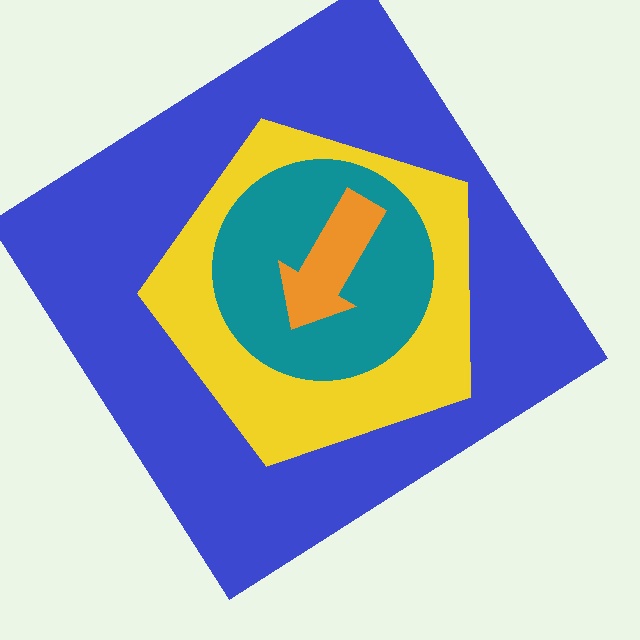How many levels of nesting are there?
4.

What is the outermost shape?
The blue diamond.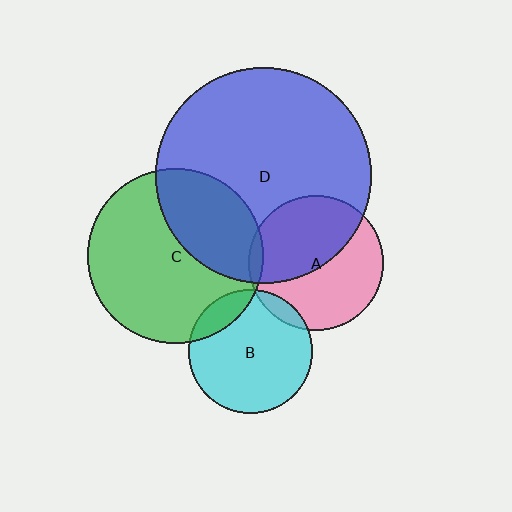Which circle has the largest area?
Circle D (blue).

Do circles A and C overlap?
Yes.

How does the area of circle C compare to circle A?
Approximately 1.7 times.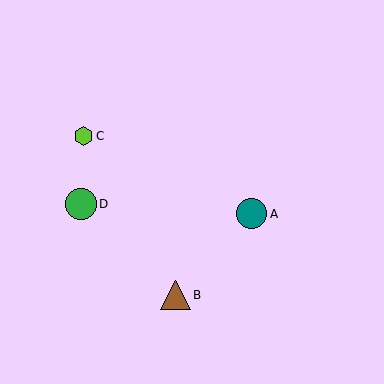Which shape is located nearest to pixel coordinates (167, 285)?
The brown triangle (labeled B) at (176, 295) is nearest to that location.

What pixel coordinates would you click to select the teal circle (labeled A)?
Click at (252, 214) to select the teal circle A.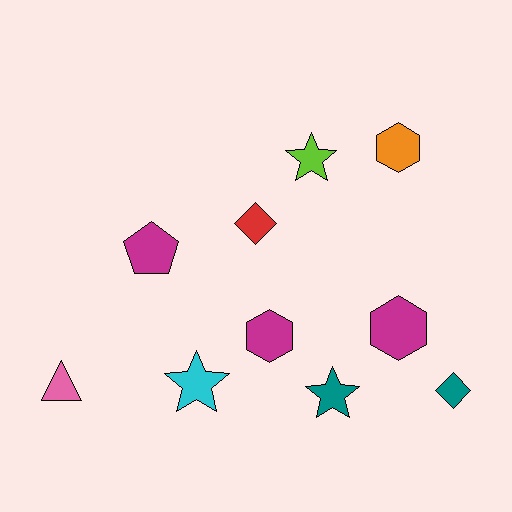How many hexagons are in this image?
There are 3 hexagons.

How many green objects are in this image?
There are no green objects.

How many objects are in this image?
There are 10 objects.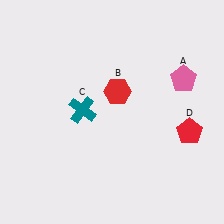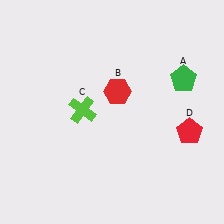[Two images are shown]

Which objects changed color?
A changed from pink to green. C changed from teal to lime.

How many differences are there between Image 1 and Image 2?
There are 2 differences between the two images.